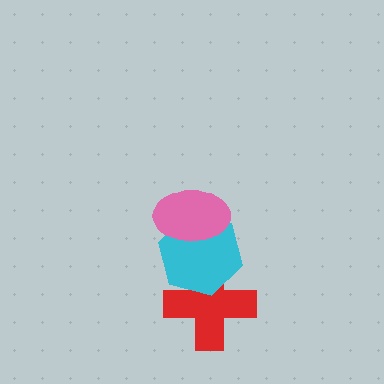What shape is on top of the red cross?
The cyan hexagon is on top of the red cross.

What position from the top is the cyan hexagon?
The cyan hexagon is 2nd from the top.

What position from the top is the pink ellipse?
The pink ellipse is 1st from the top.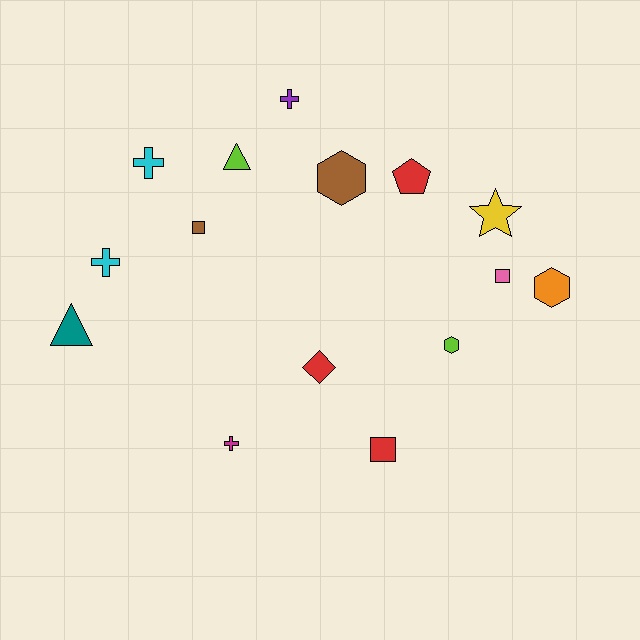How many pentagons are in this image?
There is 1 pentagon.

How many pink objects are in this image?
There is 1 pink object.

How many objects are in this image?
There are 15 objects.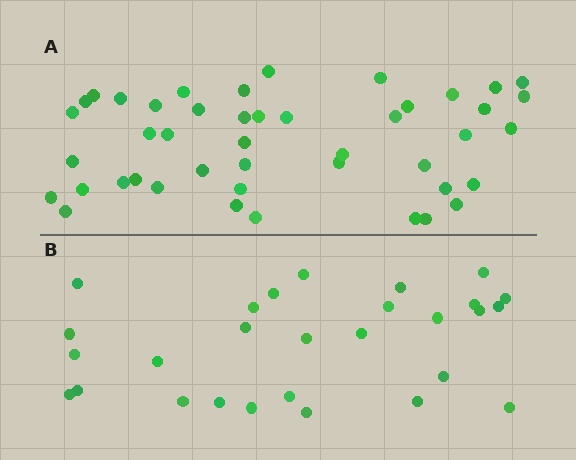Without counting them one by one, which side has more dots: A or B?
Region A (the top region) has more dots.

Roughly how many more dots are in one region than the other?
Region A has approximately 15 more dots than region B.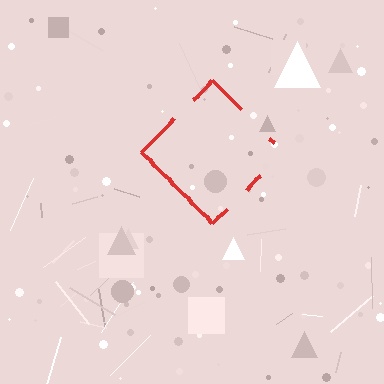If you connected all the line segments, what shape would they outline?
They would outline a diamond.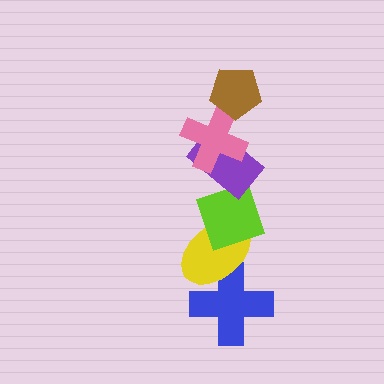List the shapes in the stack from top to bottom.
From top to bottom: the brown pentagon, the pink cross, the purple rectangle, the lime diamond, the yellow ellipse, the blue cross.